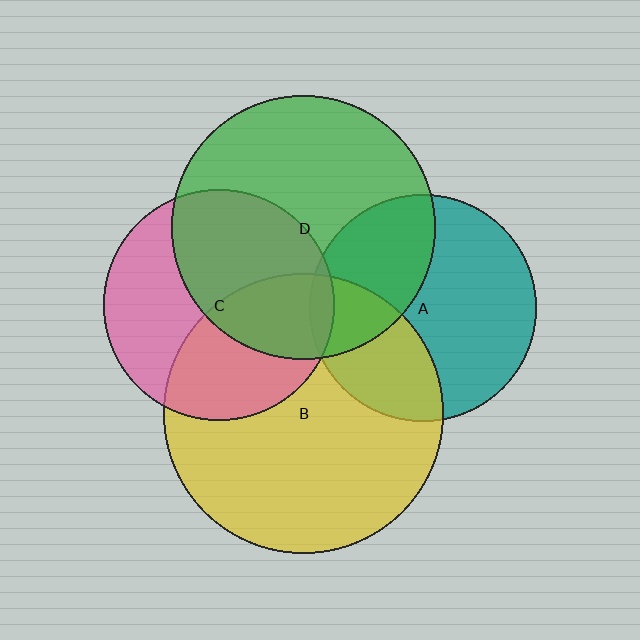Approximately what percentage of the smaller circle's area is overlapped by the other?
Approximately 20%.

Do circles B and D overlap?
Yes.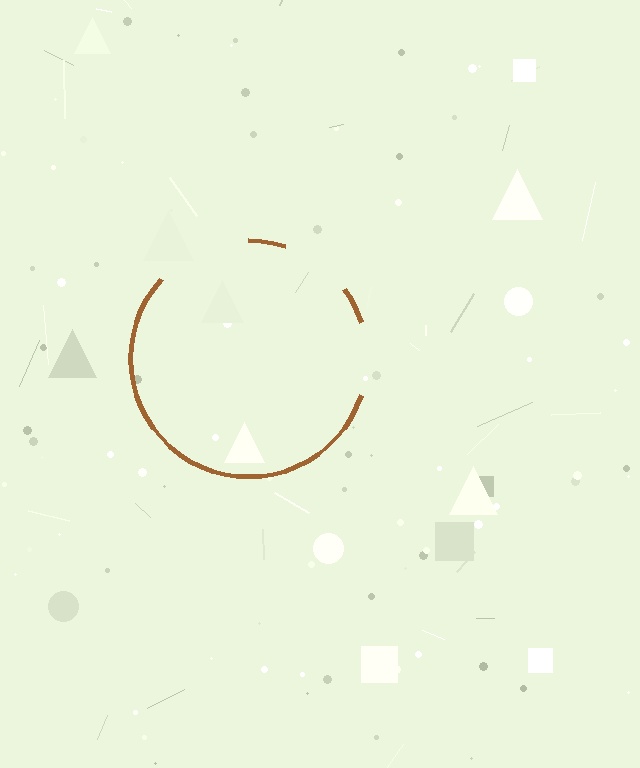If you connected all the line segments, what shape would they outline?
They would outline a circle.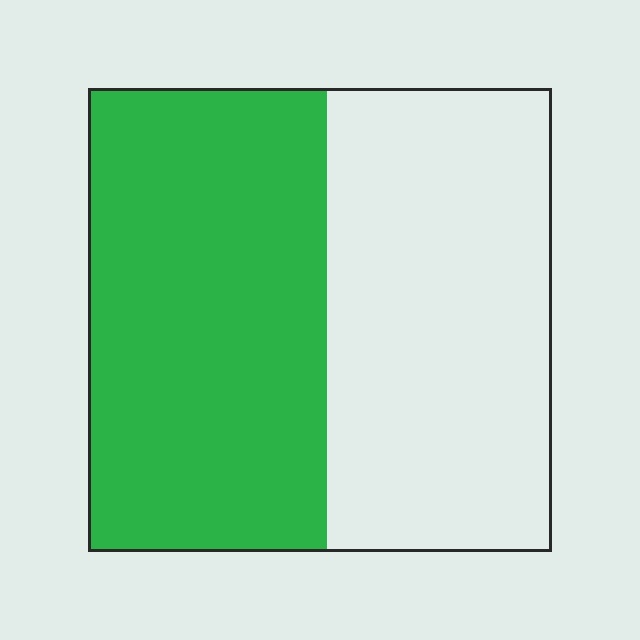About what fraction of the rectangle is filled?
About one half (1/2).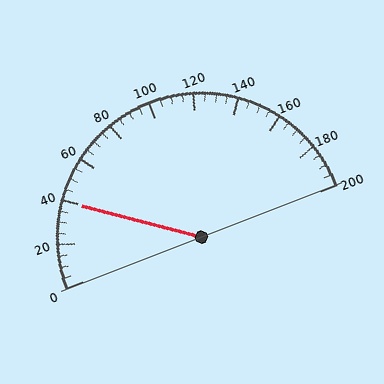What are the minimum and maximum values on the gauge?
The gauge ranges from 0 to 200.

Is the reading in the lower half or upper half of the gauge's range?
The reading is in the lower half of the range (0 to 200).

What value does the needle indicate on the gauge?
The needle indicates approximately 40.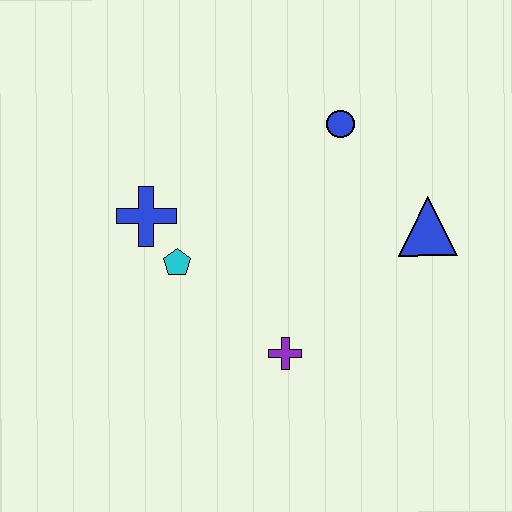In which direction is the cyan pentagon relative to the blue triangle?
The cyan pentagon is to the left of the blue triangle.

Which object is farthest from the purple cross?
The blue circle is farthest from the purple cross.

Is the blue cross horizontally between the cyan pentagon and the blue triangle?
No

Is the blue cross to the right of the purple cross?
No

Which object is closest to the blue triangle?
The blue circle is closest to the blue triangle.